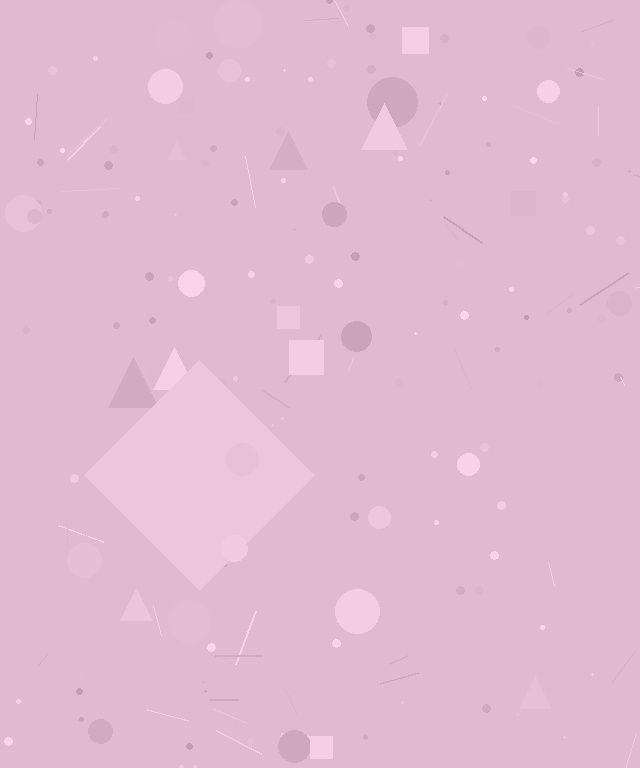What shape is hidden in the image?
A diamond is hidden in the image.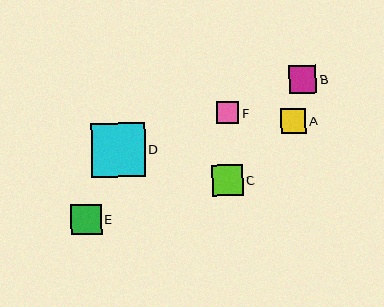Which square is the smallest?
Square F is the smallest with a size of approximately 22 pixels.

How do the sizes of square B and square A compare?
Square B and square A are approximately the same size.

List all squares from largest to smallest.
From largest to smallest: D, C, E, B, A, F.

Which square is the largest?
Square D is the largest with a size of approximately 54 pixels.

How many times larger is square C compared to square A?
Square C is approximately 1.2 times the size of square A.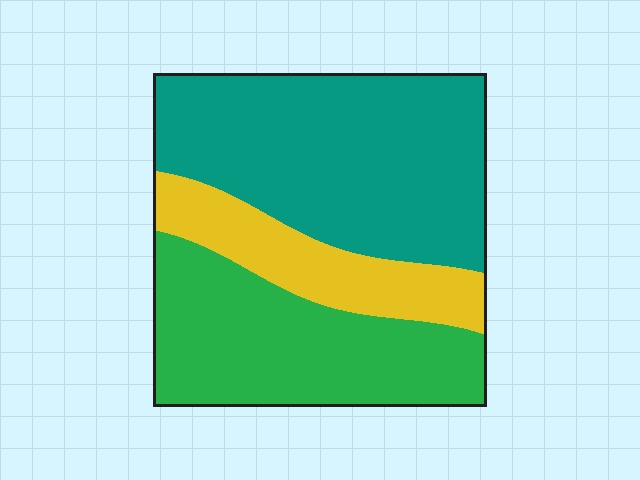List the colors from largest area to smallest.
From largest to smallest: teal, green, yellow.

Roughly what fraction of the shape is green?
Green covers about 35% of the shape.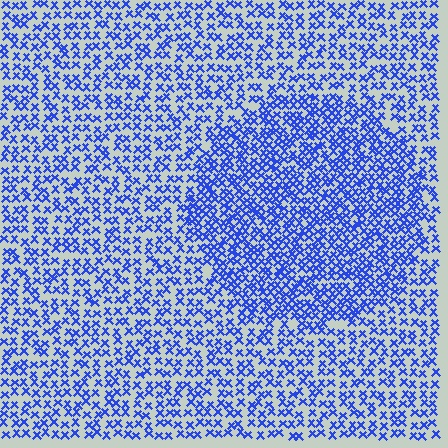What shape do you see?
I see a circle.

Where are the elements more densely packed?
The elements are more densely packed inside the circle boundary.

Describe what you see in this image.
The image contains small blue elements arranged at two different densities. A circle-shaped region is visible where the elements are more densely packed than the surrounding area.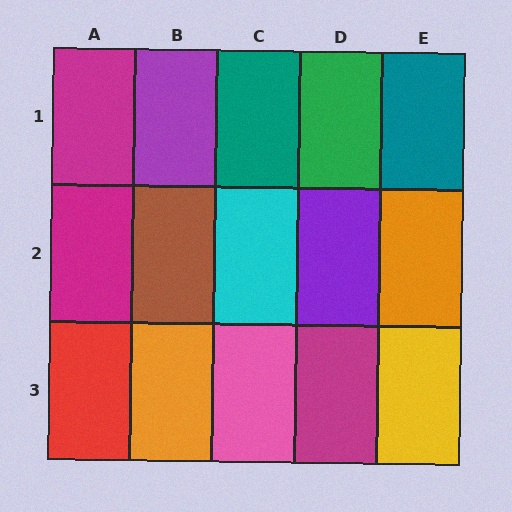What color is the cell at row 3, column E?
Yellow.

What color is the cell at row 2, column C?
Cyan.